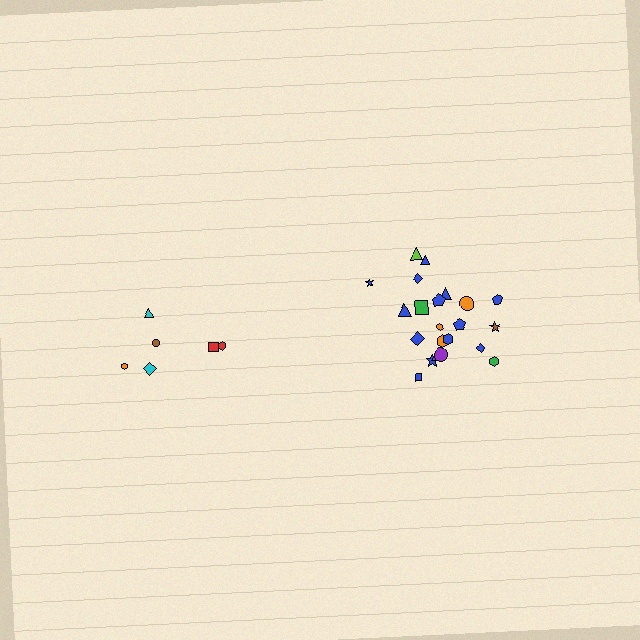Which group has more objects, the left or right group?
The right group.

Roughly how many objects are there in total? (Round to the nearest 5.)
Roughly 30 objects in total.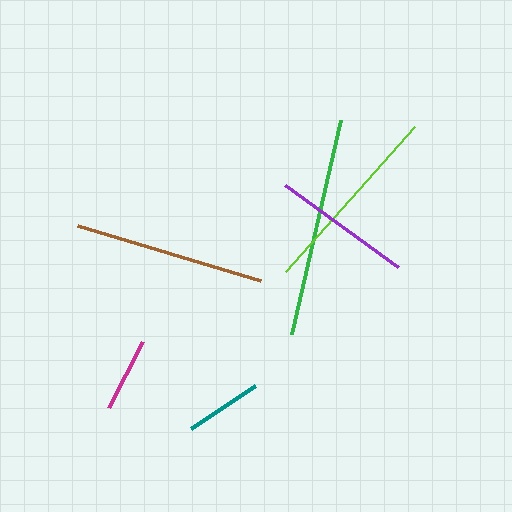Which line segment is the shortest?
The magenta line is the shortest at approximately 75 pixels.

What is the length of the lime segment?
The lime segment is approximately 194 pixels long.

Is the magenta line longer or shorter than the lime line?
The lime line is longer than the magenta line.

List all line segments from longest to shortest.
From longest to shortest: green, lime, brown, purple, teal, magenta.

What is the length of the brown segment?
The brown segment is approximately 191 pixels long.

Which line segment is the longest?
The green line is the longest at approximately 219 pixels.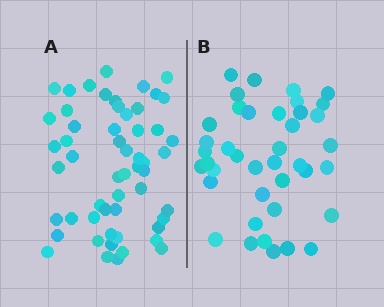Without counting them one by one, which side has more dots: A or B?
Region A (the left region) has more dots.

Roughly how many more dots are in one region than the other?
Region A has approximately 15 more dots than region B.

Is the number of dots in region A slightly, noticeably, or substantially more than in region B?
Region A has noticeably more, but not dramatically so. The ratio is roughly 1.4 to 1.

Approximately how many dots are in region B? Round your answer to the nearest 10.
About 40 dots.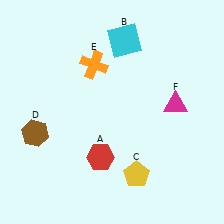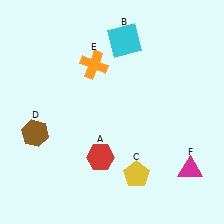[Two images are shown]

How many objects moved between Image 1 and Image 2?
1 object moved between the two images.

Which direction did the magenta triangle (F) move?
The magenta triangle (F) moved down.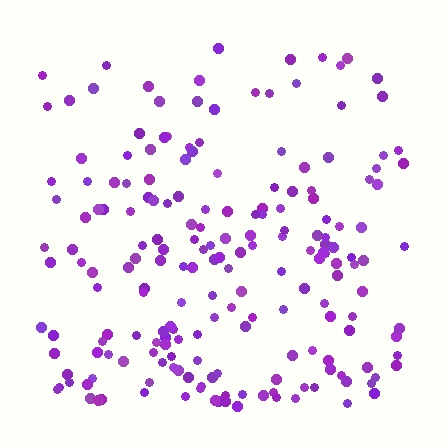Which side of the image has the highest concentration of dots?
The bottom.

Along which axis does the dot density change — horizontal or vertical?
Vertical.